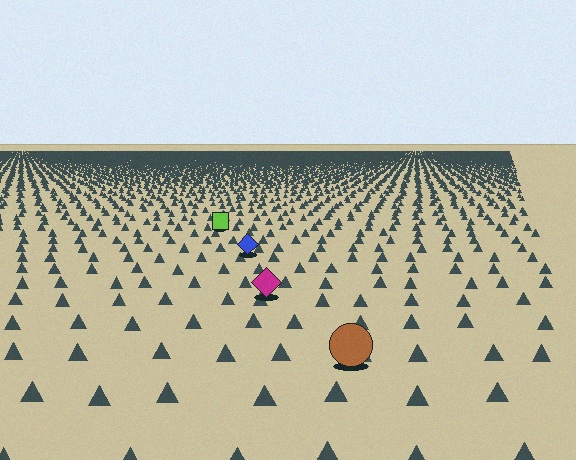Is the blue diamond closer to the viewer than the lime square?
Yes. The blue diamond is closer — you can tell from the texture gradient: the ground texture is coarser near it.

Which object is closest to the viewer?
The brown circle is closest. The texture marks near it are larger and more spread out.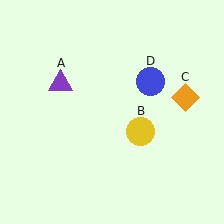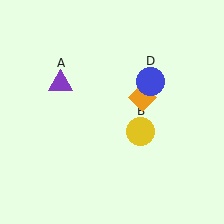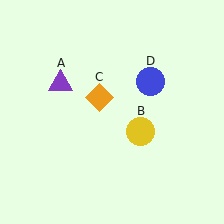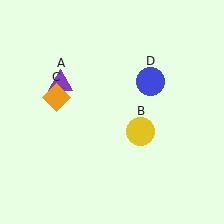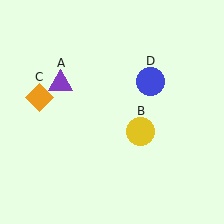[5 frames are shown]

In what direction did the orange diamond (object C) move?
The orange diamond (object C) moved left.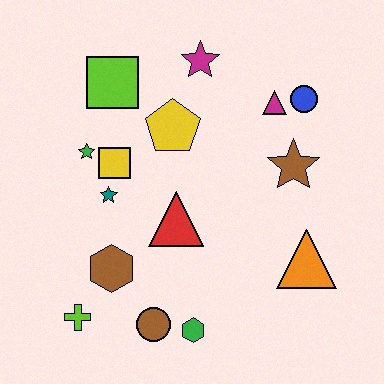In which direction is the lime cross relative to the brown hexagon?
The lime cross is below the brown hexagon.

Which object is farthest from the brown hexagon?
The blue circle is farthest from the brown hexagon.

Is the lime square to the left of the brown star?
Yes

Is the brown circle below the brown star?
Yes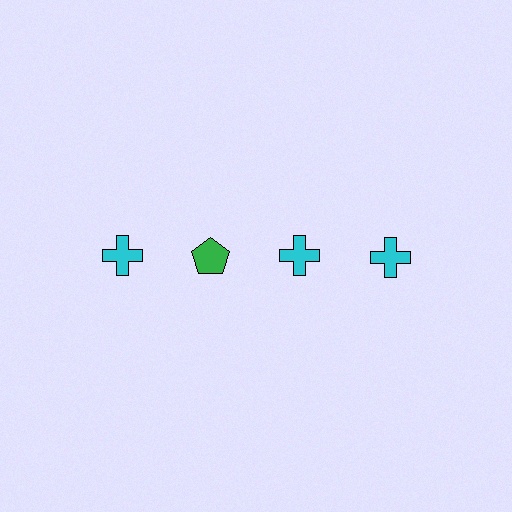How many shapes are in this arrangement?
There are 4 shapes arranged in a grid pattern.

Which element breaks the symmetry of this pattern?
The green pentagon in the top row, second from left column breaks the symmetry. All other shapes are cyan crosses.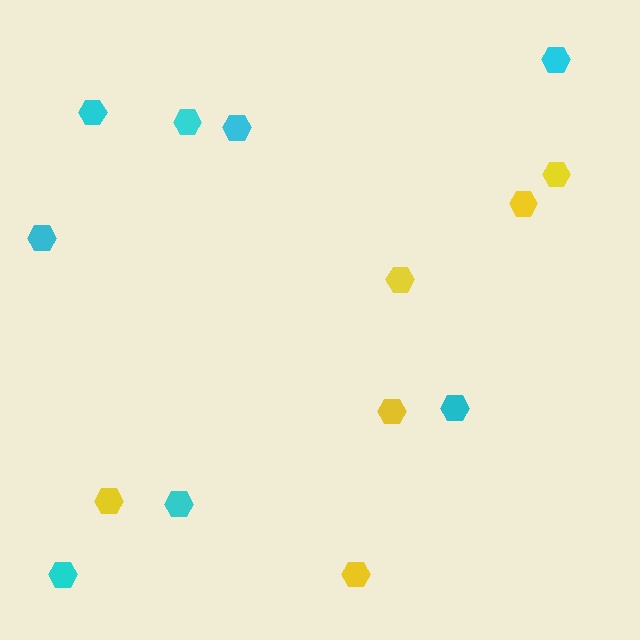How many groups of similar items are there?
There are 2 groups: one group of yellow hexagons (6) and one group of cyan hexagons (8).